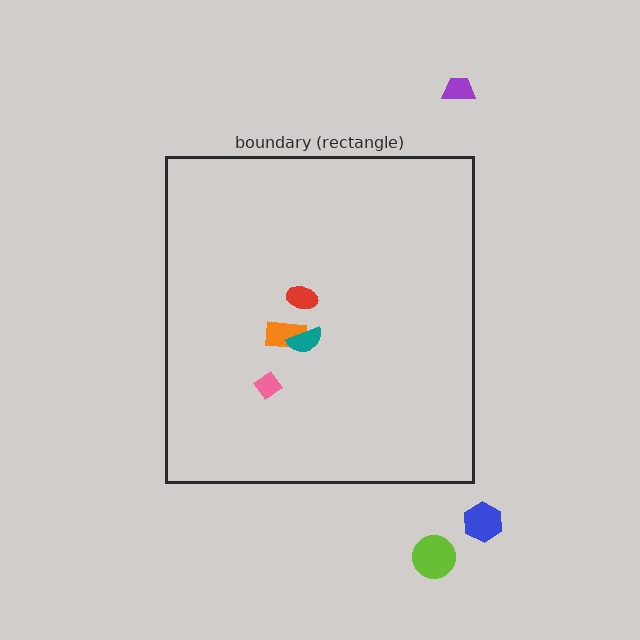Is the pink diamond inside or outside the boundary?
Inside.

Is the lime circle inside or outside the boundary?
Outside.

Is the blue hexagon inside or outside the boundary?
Outside.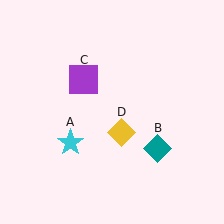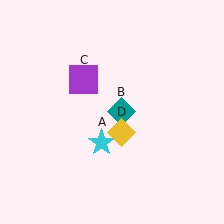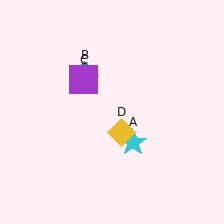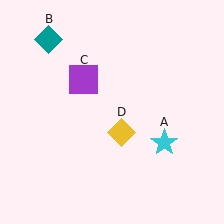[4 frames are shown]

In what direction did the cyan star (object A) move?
The cyan star (object A) moved right.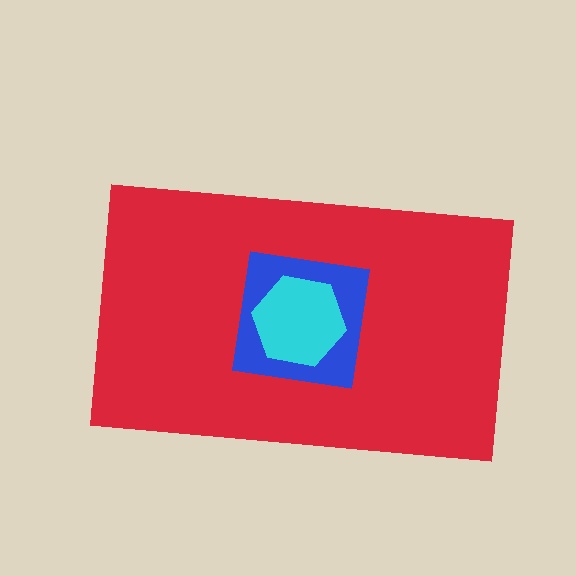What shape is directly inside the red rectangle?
The blue square.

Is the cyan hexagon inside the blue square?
Yes.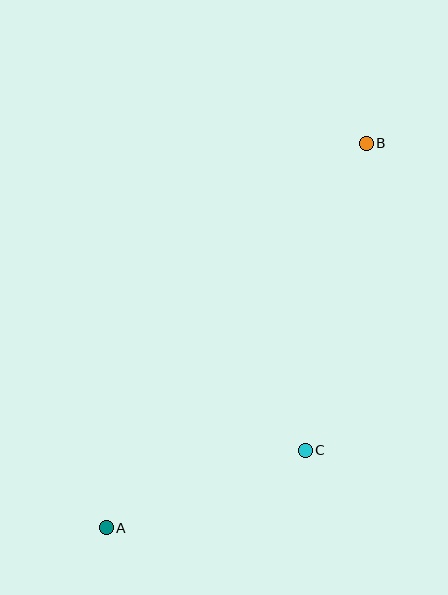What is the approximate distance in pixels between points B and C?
The distance between B and C is approximately 313 pixels.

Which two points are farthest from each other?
Points A and B are farthest from each other.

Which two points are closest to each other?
Points A and C are closest to each other.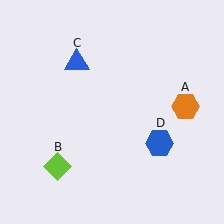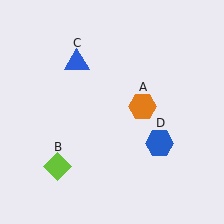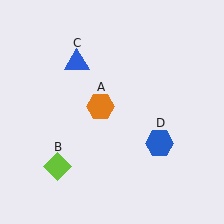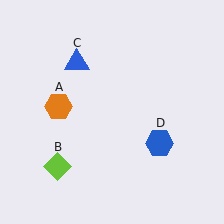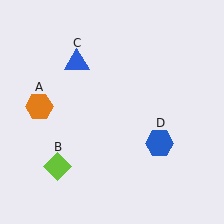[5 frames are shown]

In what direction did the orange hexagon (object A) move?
The orange hexagon (object A) moved left.